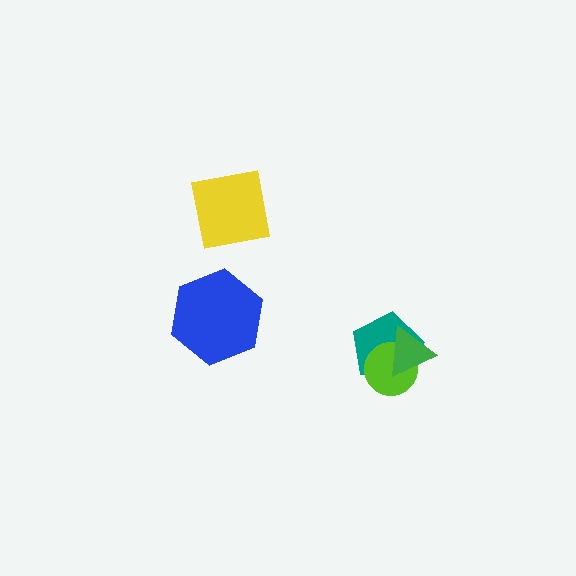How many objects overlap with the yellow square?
0 objects overlap with the yellow square.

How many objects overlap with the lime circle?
2 objects overlap with the lime circle.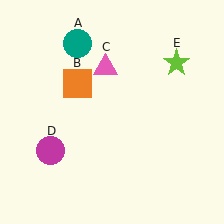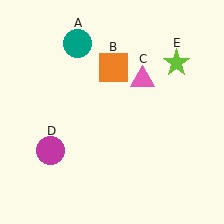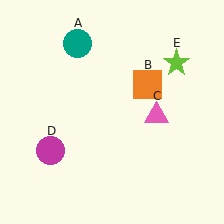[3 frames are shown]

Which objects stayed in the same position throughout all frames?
Teal circle (object A) and magenta circle (object D) and lime star (object E) remained stationary.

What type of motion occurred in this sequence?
The orange square (object B), pink triangle (object C) rotated clockwise around the center of the scene.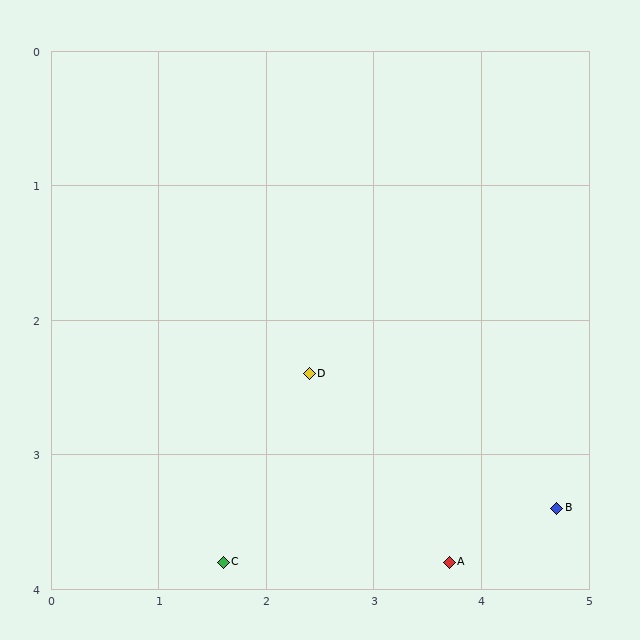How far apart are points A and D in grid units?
Points A and D are about 1.9 grid units apart.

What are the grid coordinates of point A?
Point A is at approximately (3.7, 3.8).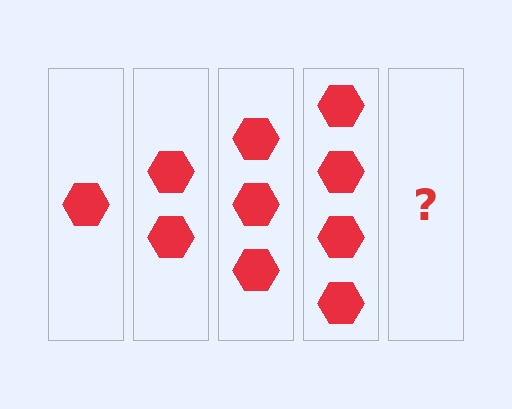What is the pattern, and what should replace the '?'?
The pattern is that each step adds one more hexagon. The '?' should be 5 hexagons.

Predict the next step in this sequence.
The next step is 5 hexagons.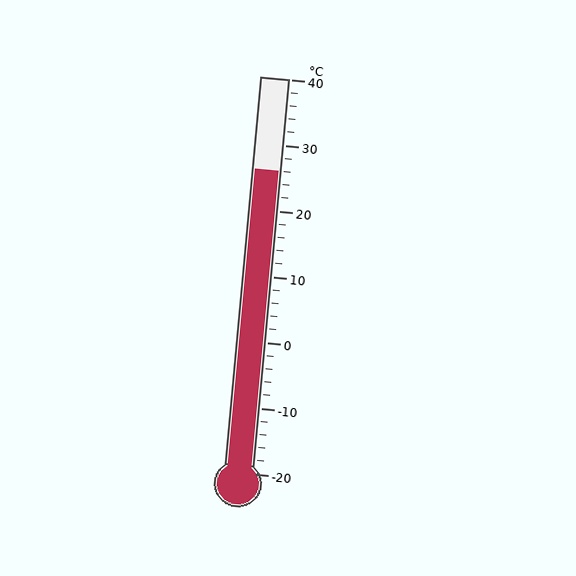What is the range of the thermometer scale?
The thermometer scale ranges from -20°C to 40°C.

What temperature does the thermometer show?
The thermometer shows approximately 26°C.